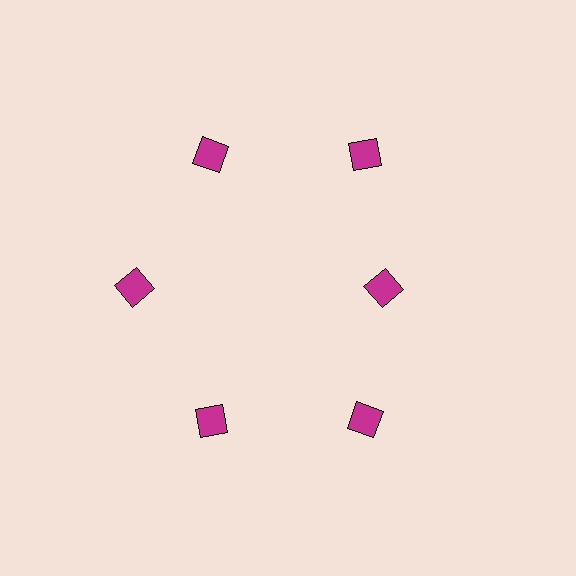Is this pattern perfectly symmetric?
No. The 6 magenta squares are arranged in a ring, but one element near the 3 o'clock position is pulled inward toward the center, breaking the 6-fold rotational symmetry.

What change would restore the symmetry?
The symmetry would be restored by moving it outward, back onto the ring so that all 6 squares sit at equal angles and equal distance from the center.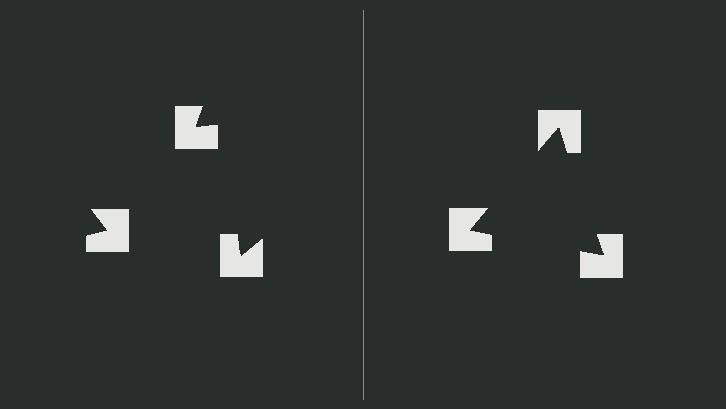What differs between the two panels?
The notched squares are positioned identically on both sides; only the wedge orientations differ. On the right they align to a triangle; on the left they are misaligned.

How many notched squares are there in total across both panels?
6 — 3 on each side.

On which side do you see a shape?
An illusory triangle appears on the right side. On the left side the wedge cuts are rotated, so no coherent shape forms.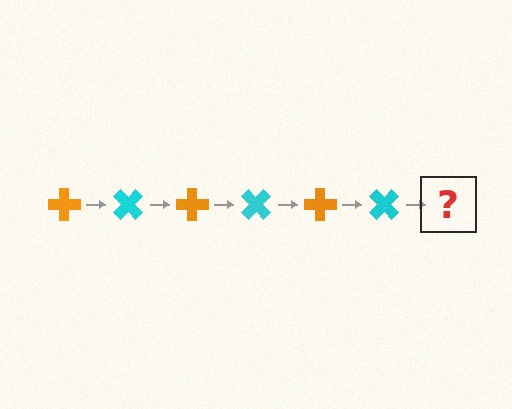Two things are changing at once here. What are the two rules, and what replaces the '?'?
The two rules are that it rotates 45 degrees each step and the color cycles through orange and cyan. The '?' should be an orange cross, rotated 270 degrees from the start.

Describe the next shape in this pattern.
It should be an orange cross, rotated 270 degrees from the start.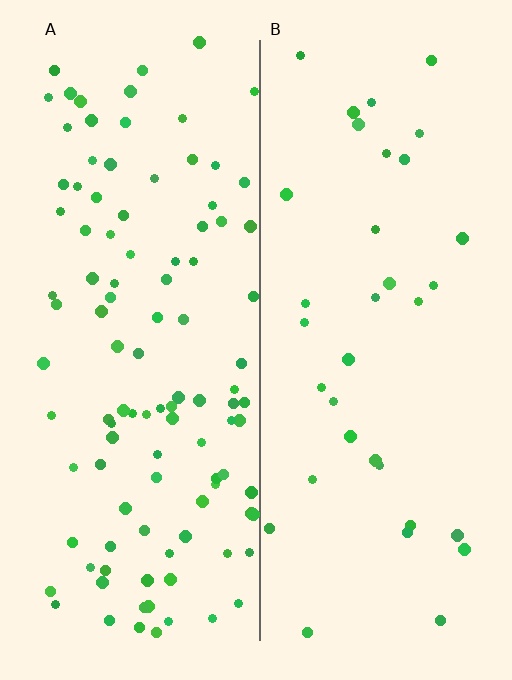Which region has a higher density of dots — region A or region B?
A (the left).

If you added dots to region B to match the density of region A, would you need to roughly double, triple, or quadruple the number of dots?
Approximately triple.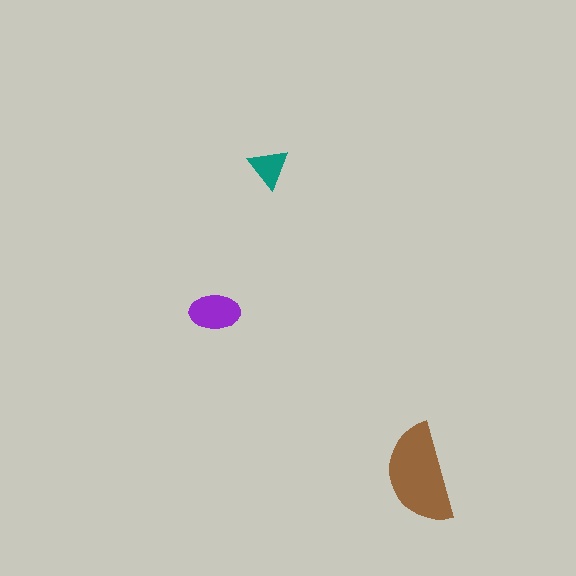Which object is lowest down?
The brown semicircle is bottommost.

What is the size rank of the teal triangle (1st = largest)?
3rd.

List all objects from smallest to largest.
The teal triangle, the purple ellipse, the brown semicircle.